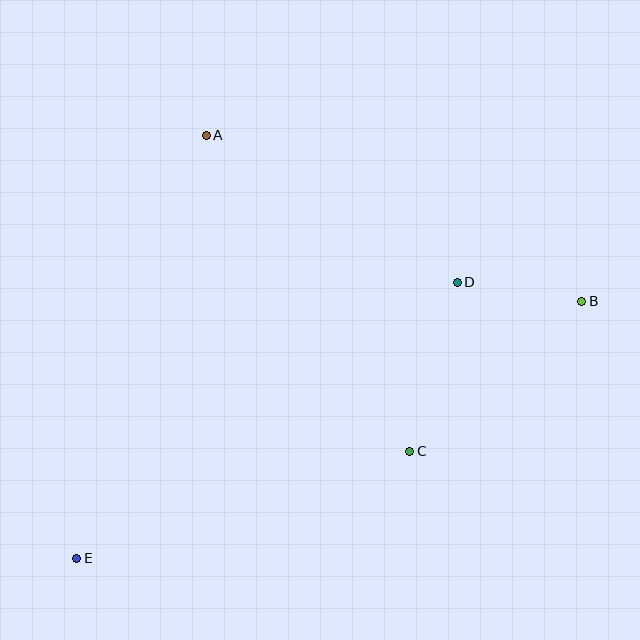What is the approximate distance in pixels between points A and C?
The distance between A and C is approximately 376 pixels.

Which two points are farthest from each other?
Points B and E are farthest from each other.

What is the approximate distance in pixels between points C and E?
The distance between C and E is approximately 350 pixels.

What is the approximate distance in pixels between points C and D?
The distance between C and D is approximately 176 pixels.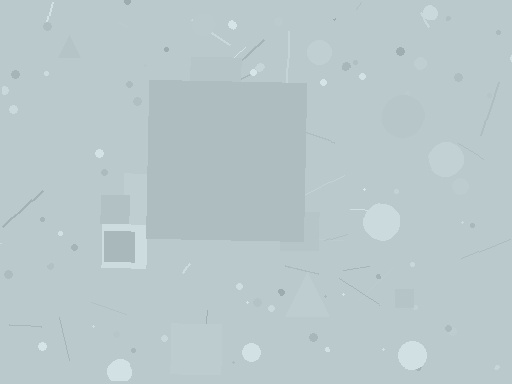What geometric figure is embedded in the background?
A square is embedded in the background.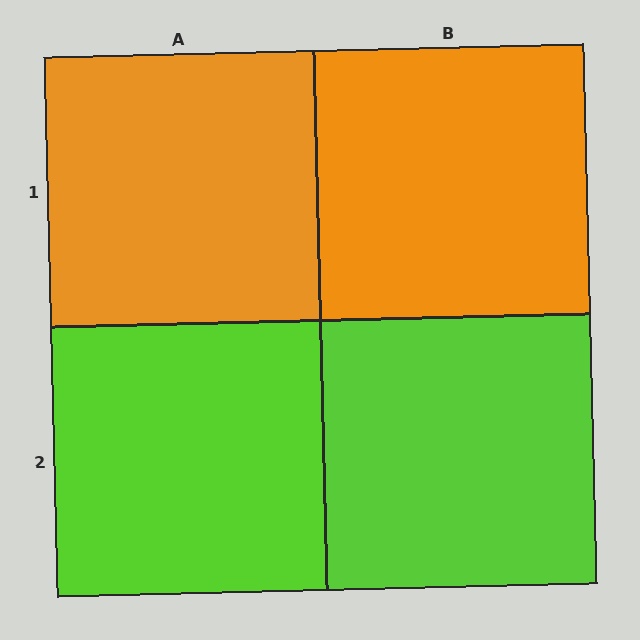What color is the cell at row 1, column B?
Orange.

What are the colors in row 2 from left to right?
Lime, lime.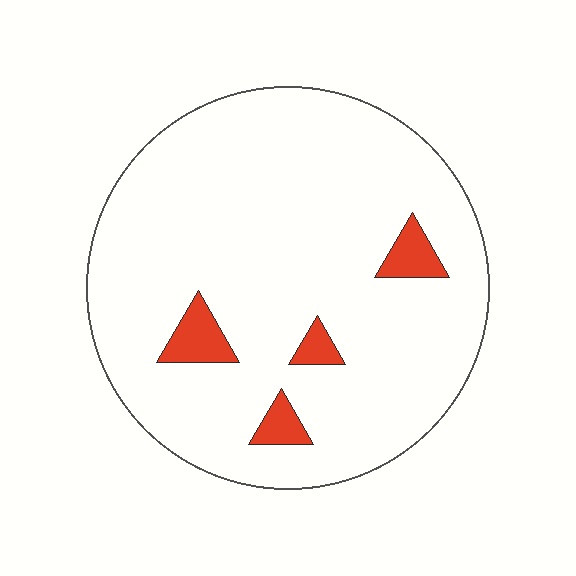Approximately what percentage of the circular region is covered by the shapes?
Approximately 5%.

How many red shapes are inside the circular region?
4.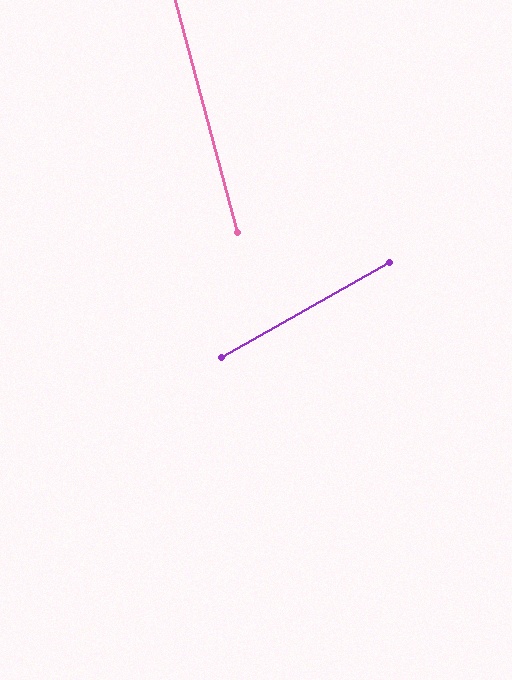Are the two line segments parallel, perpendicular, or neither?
Neither parallel nor perpendicular — they differ by about 76°.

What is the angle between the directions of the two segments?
Approximately 76 degrees.